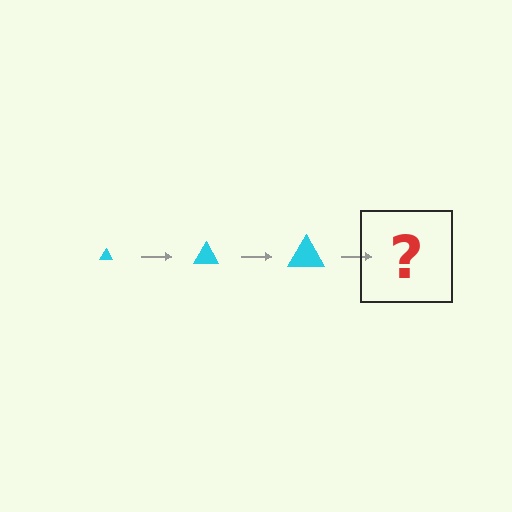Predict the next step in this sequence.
The next step is a cyan triangle, larger than the previous one.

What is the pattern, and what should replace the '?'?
The pattern is that the triangle gets progressively larger each step. The '?' should be a cyan triangle, larger than the previous one.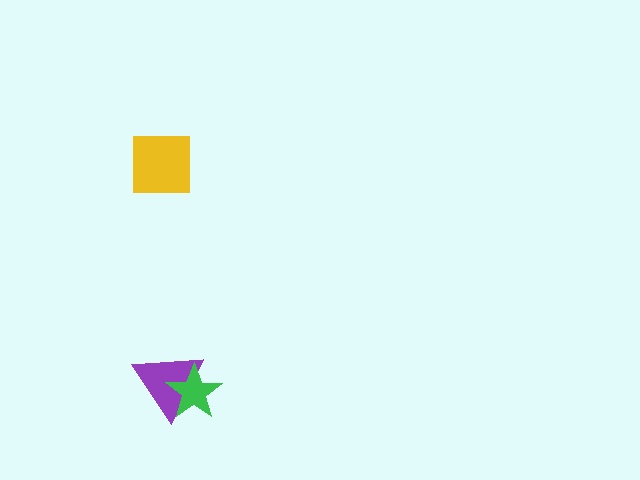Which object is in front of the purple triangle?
The green star is in front of the purple triangle.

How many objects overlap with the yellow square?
0 objects overlap with the yellow square.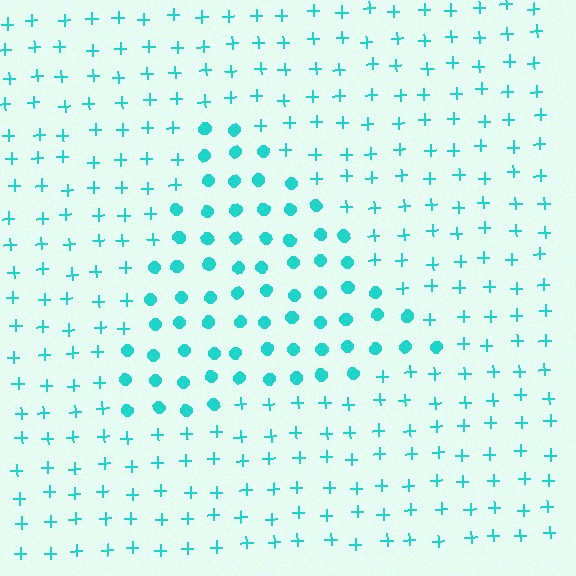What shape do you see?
I see a triangle.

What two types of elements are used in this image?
The image uses circles inside the triangle region and plus signs outside it.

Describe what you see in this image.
The image is filled with small cyan elements arranged in a uniform grid. A triangle-shaped region contains circles, while the surrounding area contains plus signs. The boundary is defined purely by the change in element shape.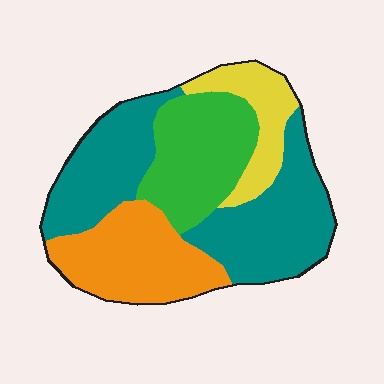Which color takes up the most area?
Teal, at roughly 45%.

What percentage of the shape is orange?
Orange covers 23% of the shape.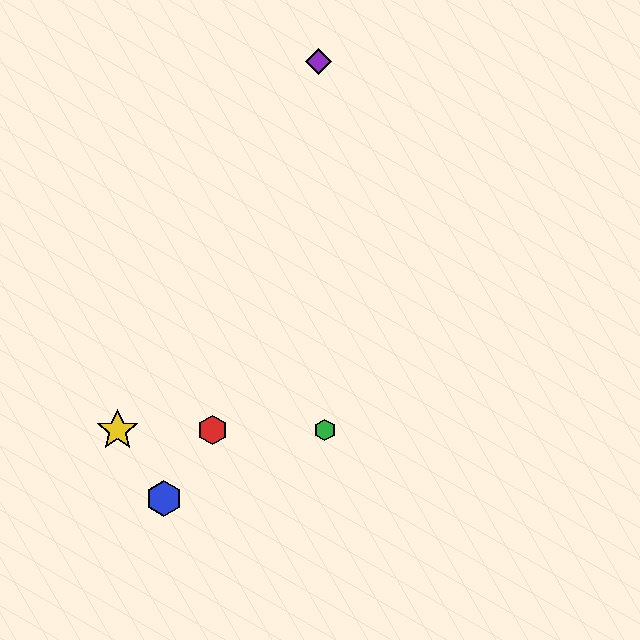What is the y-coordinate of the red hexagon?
The red hexagon is at y≈430.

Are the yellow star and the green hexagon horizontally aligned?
Yes, both are at y≈430.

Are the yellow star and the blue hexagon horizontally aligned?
No, the yellow star is at y≈430 and the blue hexagon is at y≈498.